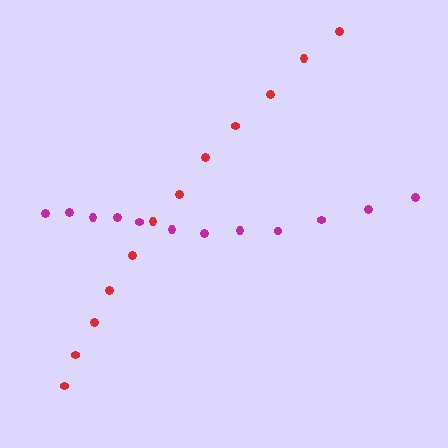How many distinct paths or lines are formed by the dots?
There are 2 distinct paths.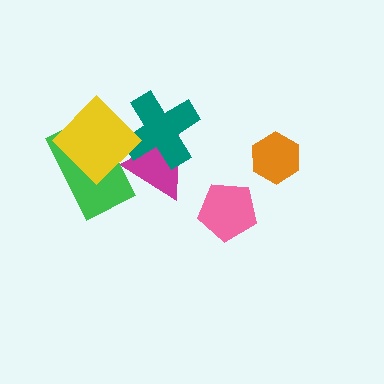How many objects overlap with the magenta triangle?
3 objects overlap with the magenta triangle.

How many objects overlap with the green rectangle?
2 objects overlap with the green rectangle.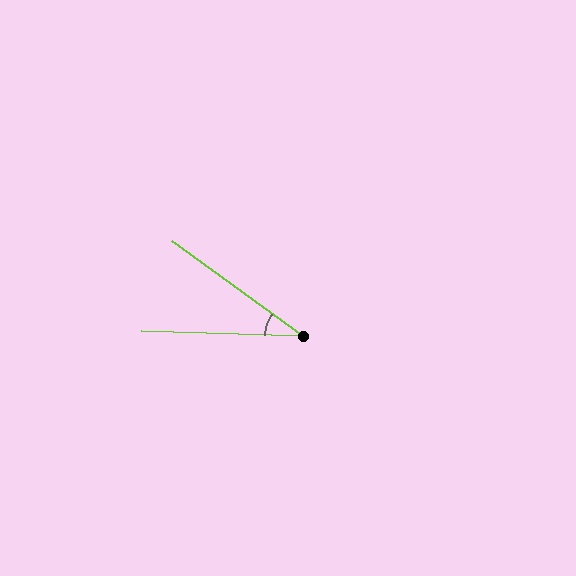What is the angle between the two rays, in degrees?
Approximately 34 degrees.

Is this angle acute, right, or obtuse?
It is acute.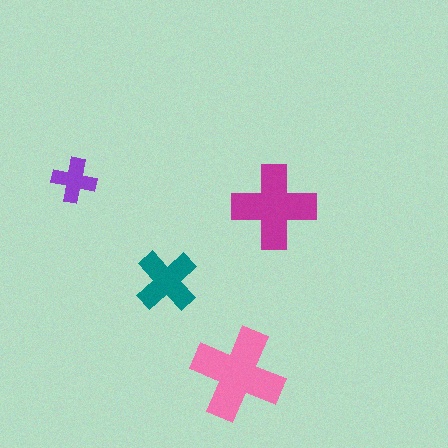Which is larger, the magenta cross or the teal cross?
The magenta one.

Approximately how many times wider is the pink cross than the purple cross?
About 2 times wider.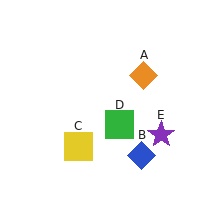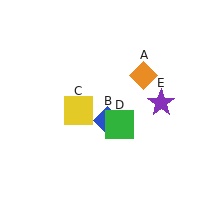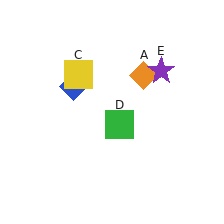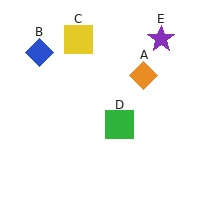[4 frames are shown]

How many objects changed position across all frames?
3 objects changed position: blue diamond (object B), yellow square (object C), purple star (object E).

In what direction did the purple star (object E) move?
The purple star (object E) moved up.